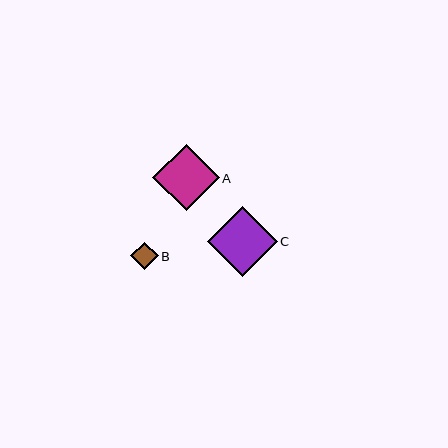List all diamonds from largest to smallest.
From largest to smallest: C, A, B.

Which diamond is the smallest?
Diamond B is the smallest with a size of approximately 27 pixels.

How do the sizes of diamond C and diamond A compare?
Diamond C and diamond A are approximately the same size.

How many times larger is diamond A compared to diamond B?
Diamond A is approximately 2.4 times the size of diamond B.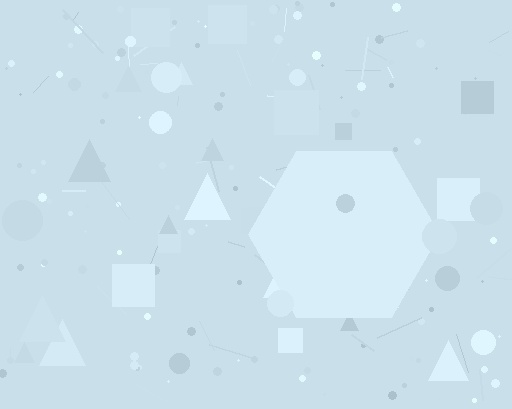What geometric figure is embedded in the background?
A hexagon is embedded in the background.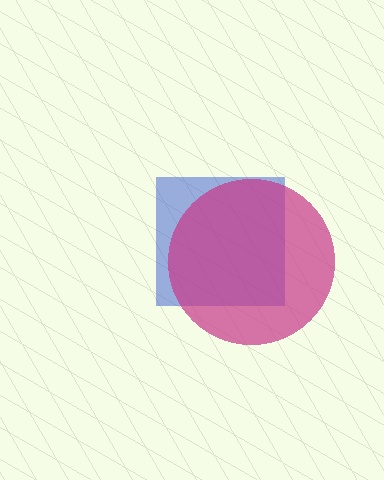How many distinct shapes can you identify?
There are 2 distinct shapes: a blue square, a magenta circle.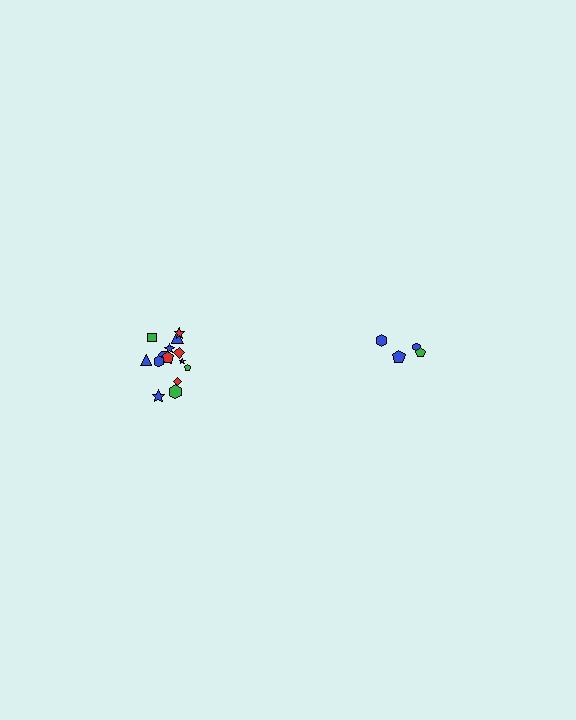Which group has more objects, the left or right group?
The left group.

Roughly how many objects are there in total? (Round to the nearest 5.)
Roughly 20 objects in total.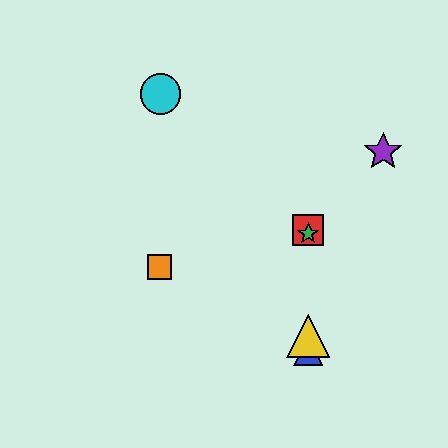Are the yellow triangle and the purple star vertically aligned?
No, the yellow triangle is at x≈308 and the purple star is at x≈383.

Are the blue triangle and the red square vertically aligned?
Yes, both are at x≈308.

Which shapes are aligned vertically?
The red square, the blue triangle, the green star, the yellow triangle are aligned vertically.